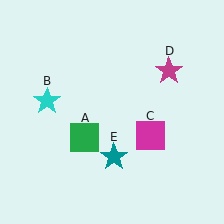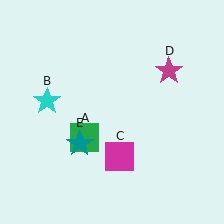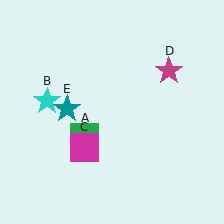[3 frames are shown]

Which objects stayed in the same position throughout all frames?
Green square (object A) and cyan star (object B) and magenta star (object D) remained stationary.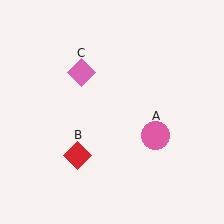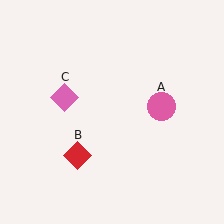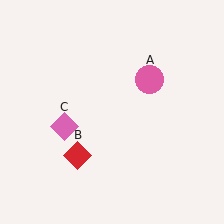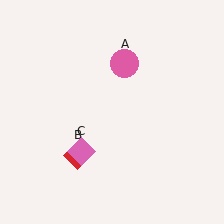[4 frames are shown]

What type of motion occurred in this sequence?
The pink circle (object A), pink diamond (object C) rotated counterclockwise around the center of the scene.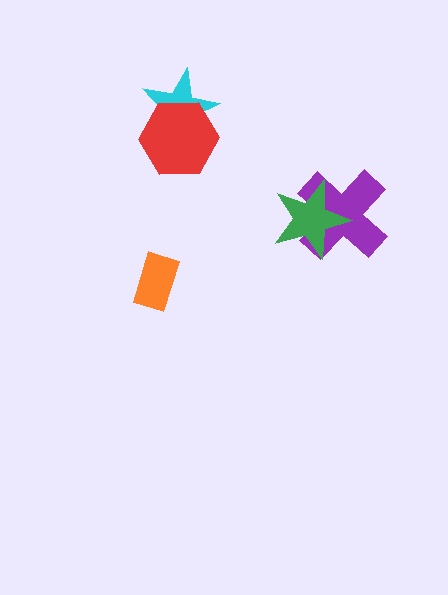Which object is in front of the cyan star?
The red hexagon is in front of the cyan star.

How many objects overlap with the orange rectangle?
0 objects overlap with the orange rectangle.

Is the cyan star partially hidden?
Yes, it is partially covered by another shape.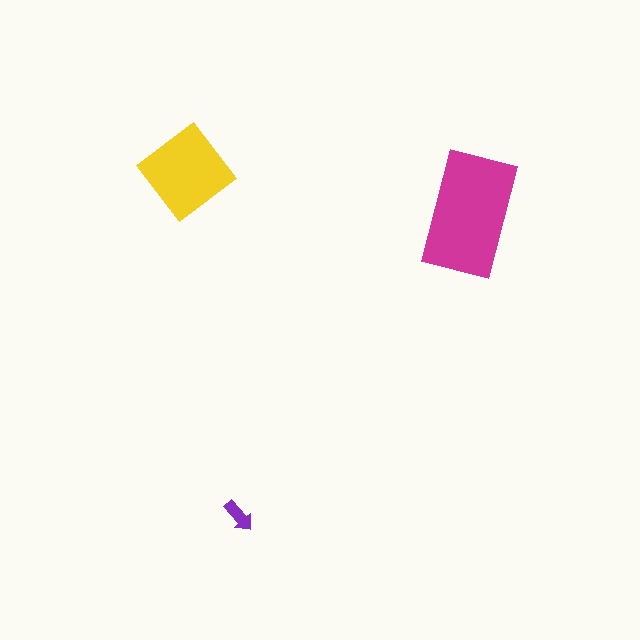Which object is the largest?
The magenta rectangle.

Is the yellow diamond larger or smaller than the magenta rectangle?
Smaller.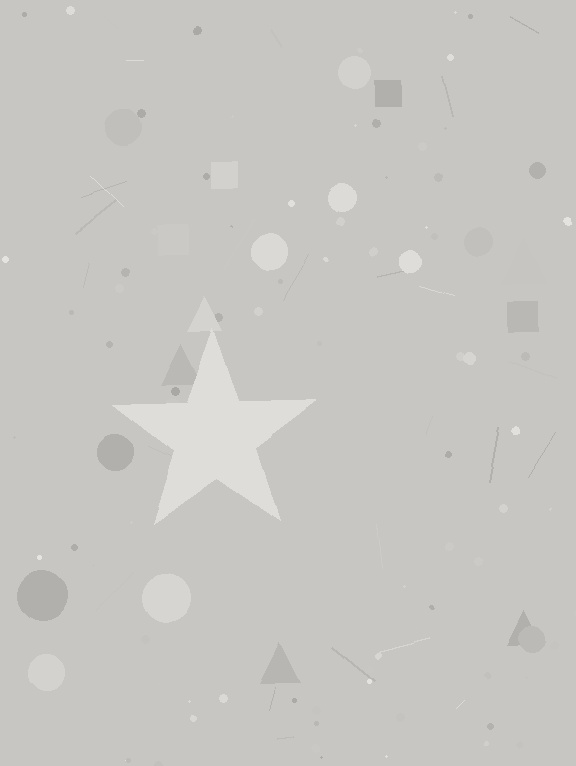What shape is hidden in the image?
A star is hidden in the image.